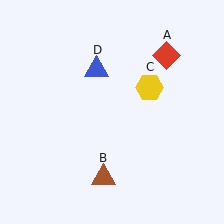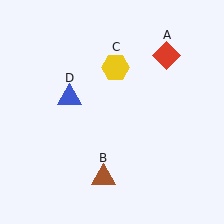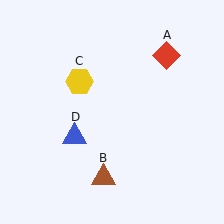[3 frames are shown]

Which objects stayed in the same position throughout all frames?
Red diamond (object A) and brown triangle (object B) remained stationary.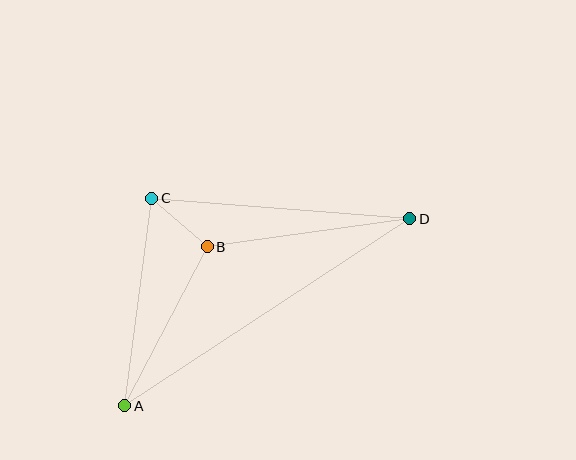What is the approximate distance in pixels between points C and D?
The distance between C and D is approximately 259 pixels.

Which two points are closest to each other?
Points B and C are closest to each other.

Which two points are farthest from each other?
Points A and D are farthest from each other.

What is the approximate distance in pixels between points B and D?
The distance between B and D is approximately 204 pixels.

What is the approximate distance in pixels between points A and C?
The distance between A and C is approximately 209 pixels.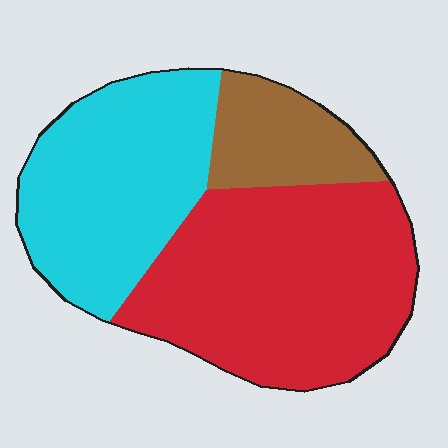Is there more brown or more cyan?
Cyan.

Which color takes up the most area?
Red, at roughly 50%.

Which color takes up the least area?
Brown, at roughly 15%.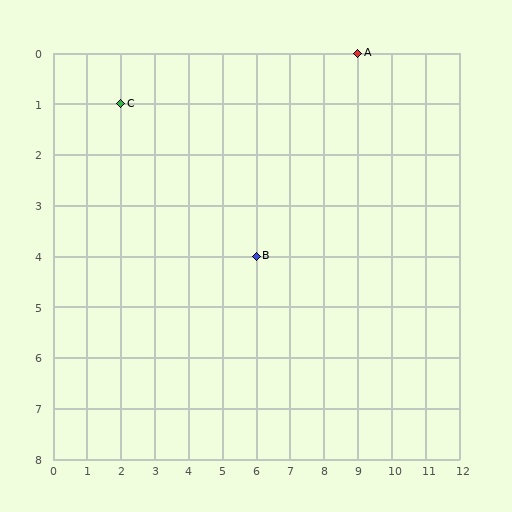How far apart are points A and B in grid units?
Points A and B are 3 columns and 4 rows apart (about 5.0 grid units diagonally).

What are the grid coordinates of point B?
Point B is at grid coordinates (6, 4).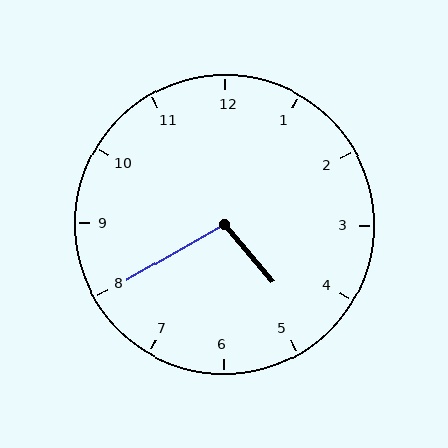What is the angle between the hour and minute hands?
Approximately 100 degrees.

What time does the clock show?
4:40.